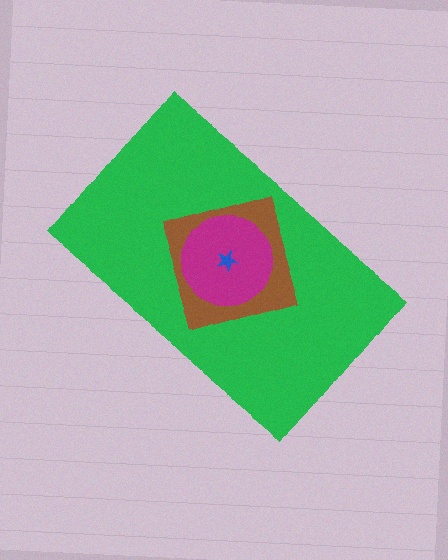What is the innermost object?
The blue star.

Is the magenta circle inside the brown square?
Yes.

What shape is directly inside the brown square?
The magenta circle.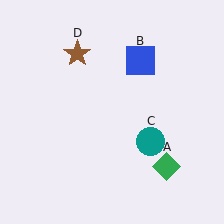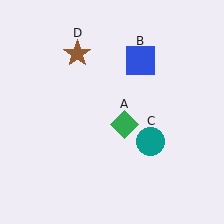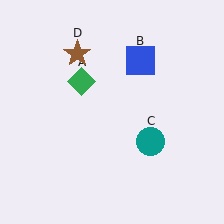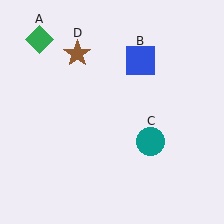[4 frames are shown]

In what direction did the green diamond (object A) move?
The green diamond (object A) moved up and to the left.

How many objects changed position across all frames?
1 object changed position: green diamond (object A).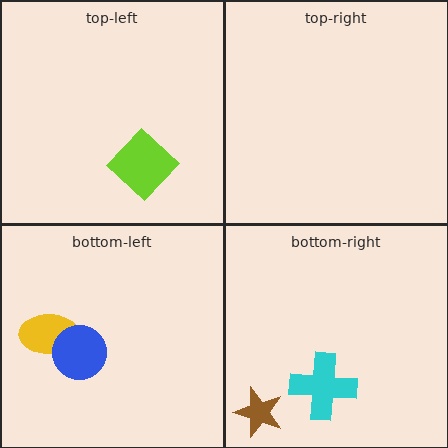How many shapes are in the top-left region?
1.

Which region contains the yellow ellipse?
The bottom-left region.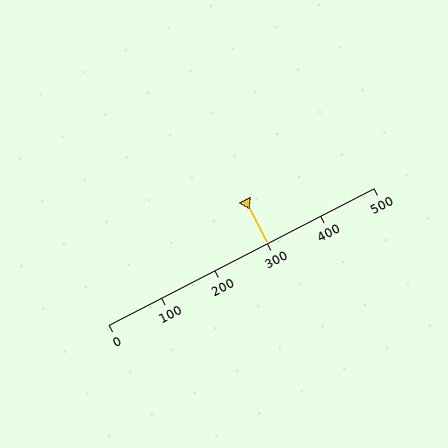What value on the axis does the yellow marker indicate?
The marker indicates approximately 300.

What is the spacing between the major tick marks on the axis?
The major ticks are spaced 100 apart.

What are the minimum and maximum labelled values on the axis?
The axis runs from 0 to 500.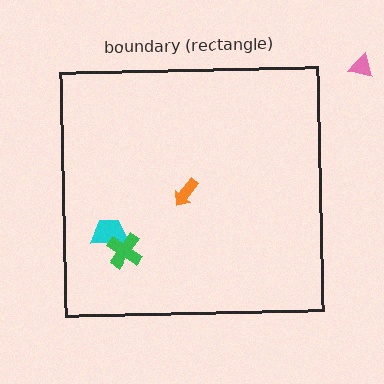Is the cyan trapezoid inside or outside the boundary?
Inside.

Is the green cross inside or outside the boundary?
Inside.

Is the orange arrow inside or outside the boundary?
Inside.